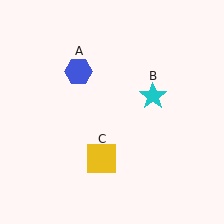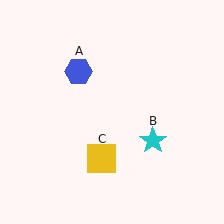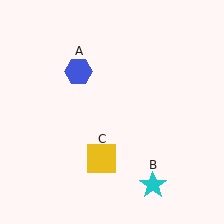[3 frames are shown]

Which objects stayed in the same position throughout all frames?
Blue hexagon (object A) and yellow square (object C) remained stationary.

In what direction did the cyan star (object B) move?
The cyan star (object B) moved down.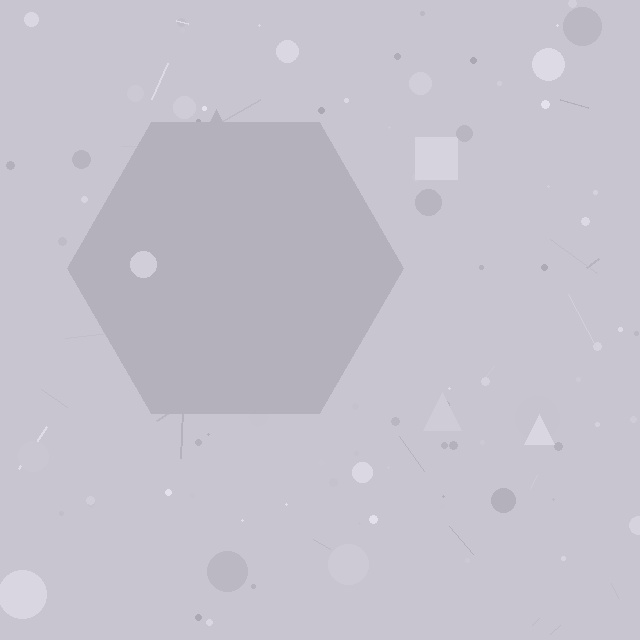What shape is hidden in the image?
A hexagon is hidden in the image.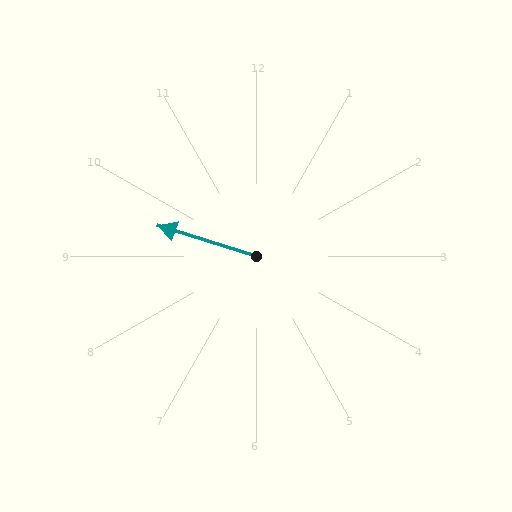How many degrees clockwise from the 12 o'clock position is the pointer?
Approximately 287 degrees.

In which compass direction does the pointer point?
West.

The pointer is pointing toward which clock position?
Roughly 10 o'clock.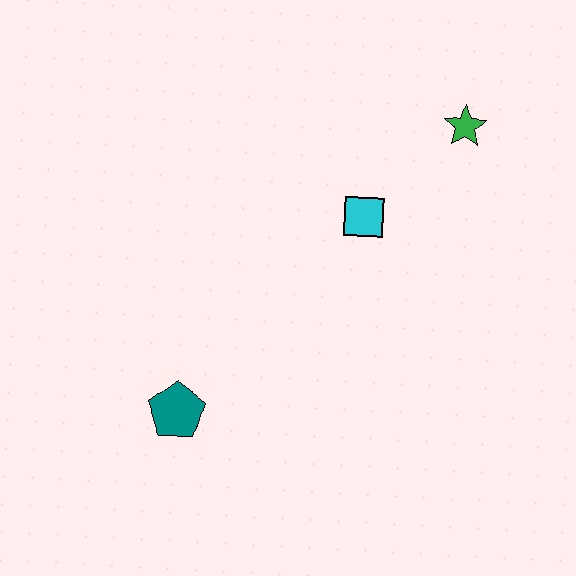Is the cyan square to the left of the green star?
Yes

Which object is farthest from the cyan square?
The teal pentagon is farthest from the cyan square.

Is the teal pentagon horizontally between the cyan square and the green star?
No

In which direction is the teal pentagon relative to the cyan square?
The teal pentagon is below the cyan square.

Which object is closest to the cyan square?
The green star is closest to the cyan square.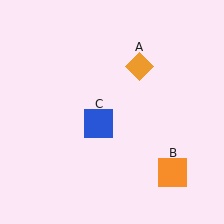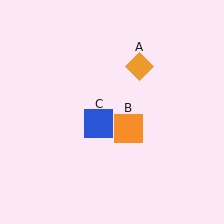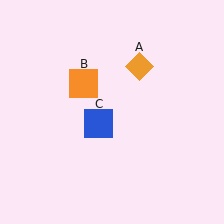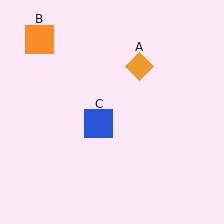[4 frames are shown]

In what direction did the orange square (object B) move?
The orange square (object B) moved up and to the left.